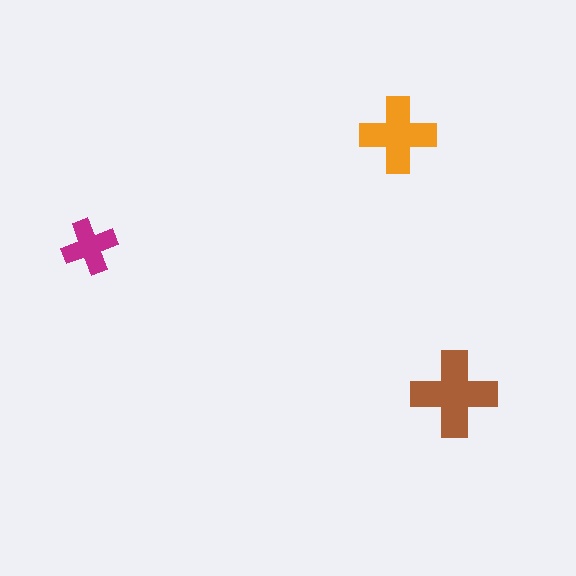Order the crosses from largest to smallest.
the brown one, the orange one, the magenta one.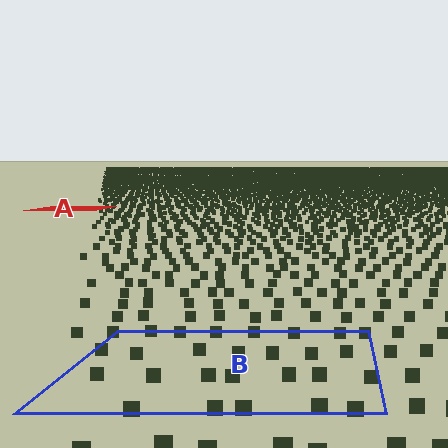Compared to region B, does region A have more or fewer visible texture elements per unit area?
Region A has more texture elements per unit area — they are packed more densely because it is farther away.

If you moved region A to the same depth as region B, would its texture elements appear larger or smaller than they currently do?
They would appear larger. At a closer depth, the same texture elements are projected at a bigger on-screen size.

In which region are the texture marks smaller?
The texture marks are smaller in region A, because it is farther away.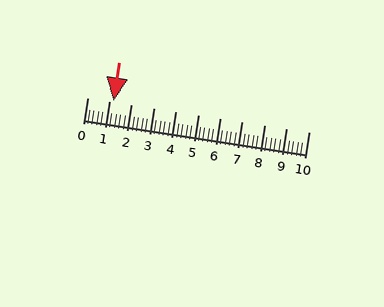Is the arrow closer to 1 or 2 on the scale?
The arrow is closer to 1.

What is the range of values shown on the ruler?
The ruler shows values from 0 to 10.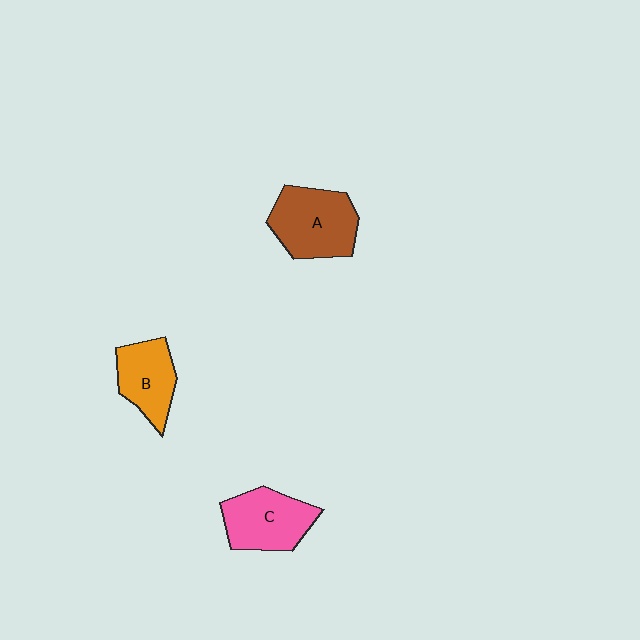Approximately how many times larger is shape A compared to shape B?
Approximately 1.3 times.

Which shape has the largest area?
Shape A (brown).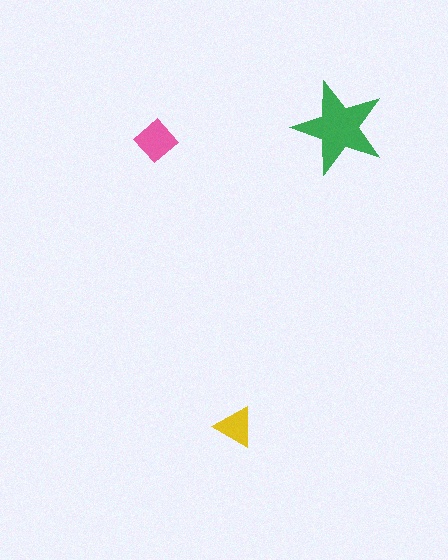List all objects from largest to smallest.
The green star, the pink diamond, the yellow triangle.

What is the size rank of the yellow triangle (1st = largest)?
3rd.